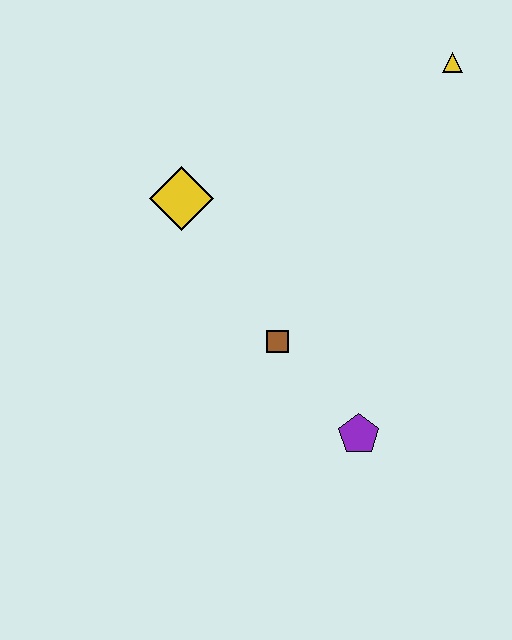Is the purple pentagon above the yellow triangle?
No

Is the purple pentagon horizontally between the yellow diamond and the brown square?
No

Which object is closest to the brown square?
The purple pentagon is closest to the brown square.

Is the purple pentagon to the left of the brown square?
No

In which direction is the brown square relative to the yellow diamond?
The brown square is below the yellow diamond.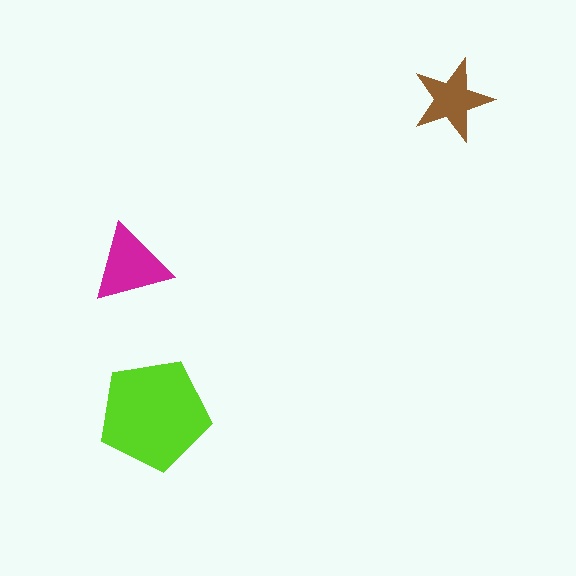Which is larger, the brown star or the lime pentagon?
The lime pentagon.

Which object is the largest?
The lime pentagon.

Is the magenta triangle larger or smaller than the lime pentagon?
Smaller.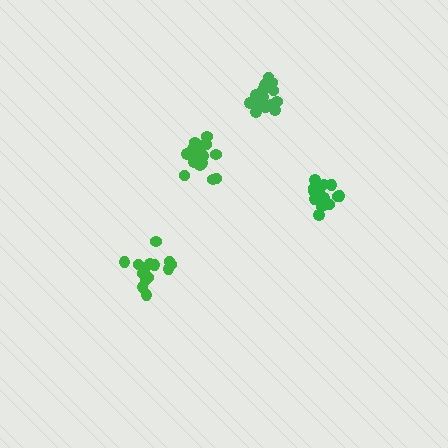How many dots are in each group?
Group 1: 14 dots, Group 2: 18 dots, Group 3: 18 dots, Group 4: 16 dots (66 total).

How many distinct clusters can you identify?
There are 4 distinct clusters.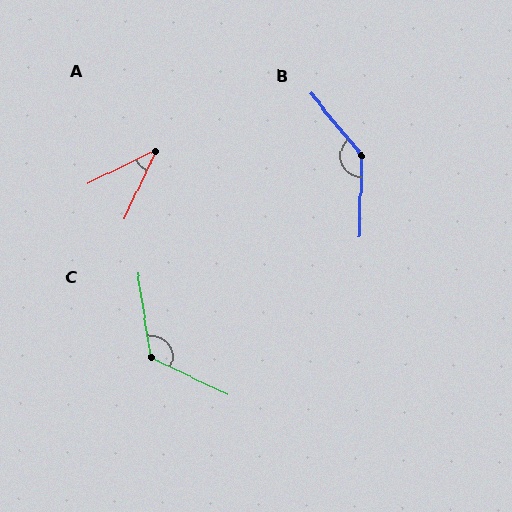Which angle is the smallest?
A, at approximately 39 degrees.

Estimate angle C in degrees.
Approximately 124 degrees.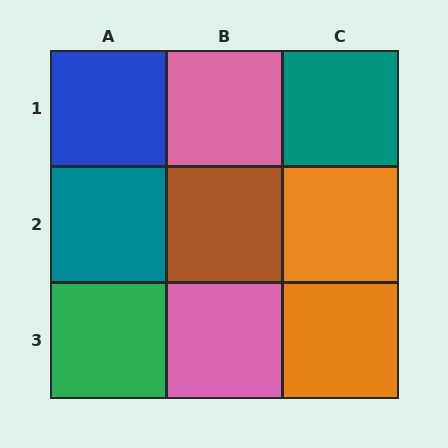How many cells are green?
1 cell is green.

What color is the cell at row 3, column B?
Pink.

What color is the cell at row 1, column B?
Pink.